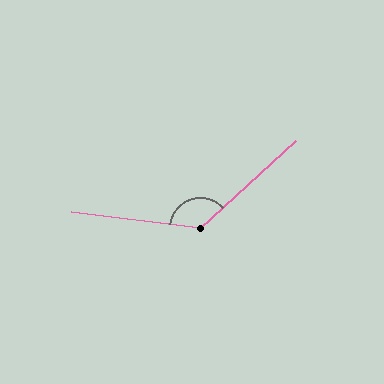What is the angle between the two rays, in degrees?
Approximately 130 degrees.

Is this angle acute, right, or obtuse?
It is obtuse.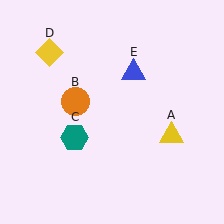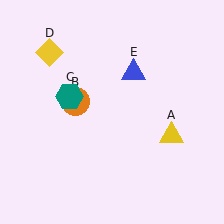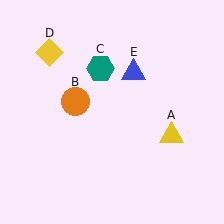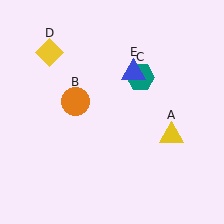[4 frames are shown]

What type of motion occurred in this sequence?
The teal hexagon (object C) rotated clockwise around the center of the scene.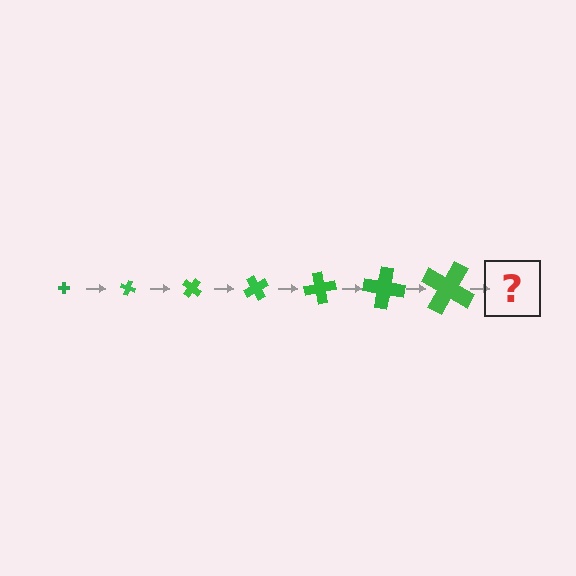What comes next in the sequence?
The next element should be a cross, larger than the previous one and rotated 140 degrees from the start.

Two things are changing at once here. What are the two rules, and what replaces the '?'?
The two rules are that the cross grows larger each step and it rotates 20 degrees each step. The '?' should be a cross, larger than the previous one and rotated 140 degrees from the start.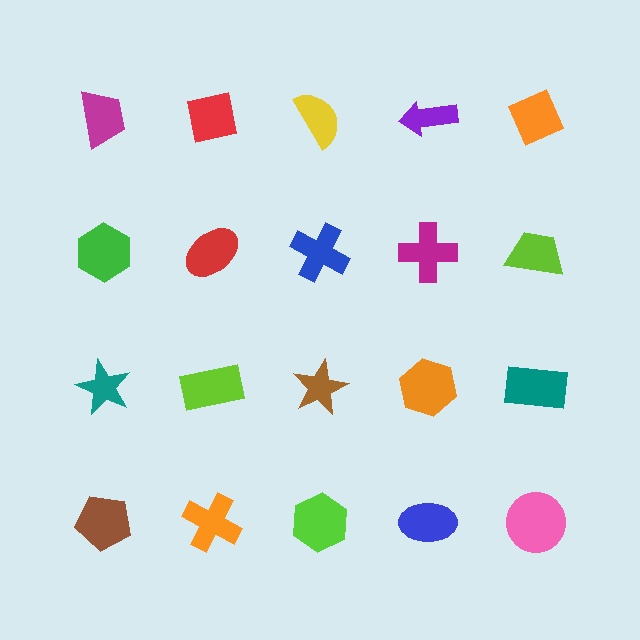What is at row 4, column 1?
A brown pentagon.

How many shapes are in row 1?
5 shapes.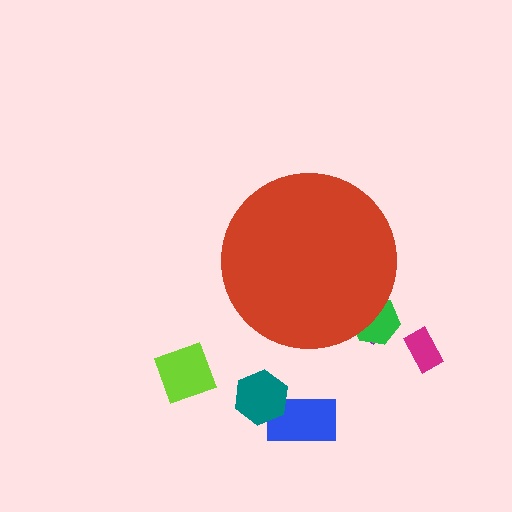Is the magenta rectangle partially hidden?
No, the magenta rectangle is fully visible.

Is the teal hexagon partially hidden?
No, the teal hexagon is fully visible.